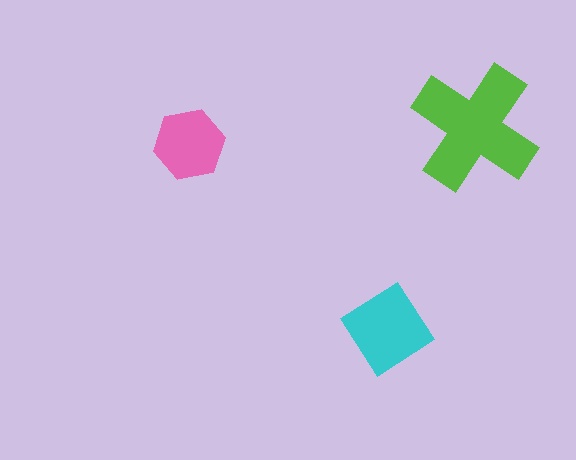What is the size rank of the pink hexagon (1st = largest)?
3rd.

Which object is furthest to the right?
The lime cross is rightmost.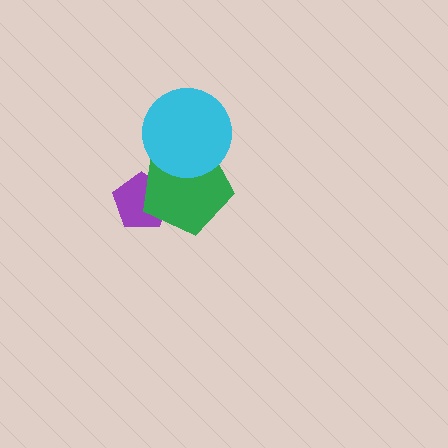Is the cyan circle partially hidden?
No, no other shape covers it.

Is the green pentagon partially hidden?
Yes, it is partially covered by another shape.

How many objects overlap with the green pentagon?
2 objects overlap with the green pentagon.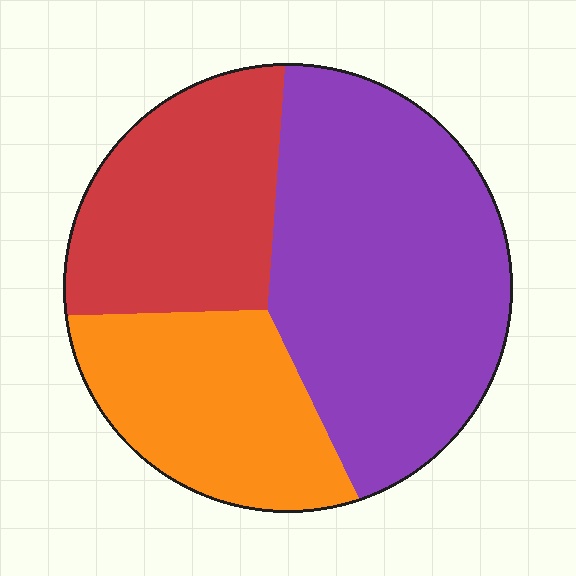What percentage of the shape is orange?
Orange takes up about one quarter (1/4) of the shape.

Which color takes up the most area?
Purple, at roughly 50%.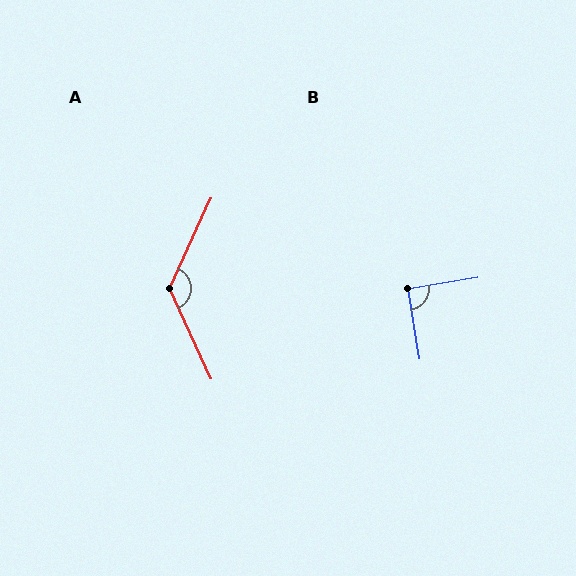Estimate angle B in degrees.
Approximately 90 degrees.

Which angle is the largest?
A, at approximately 130 degrees.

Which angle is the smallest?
B, at approximately 90 degrees.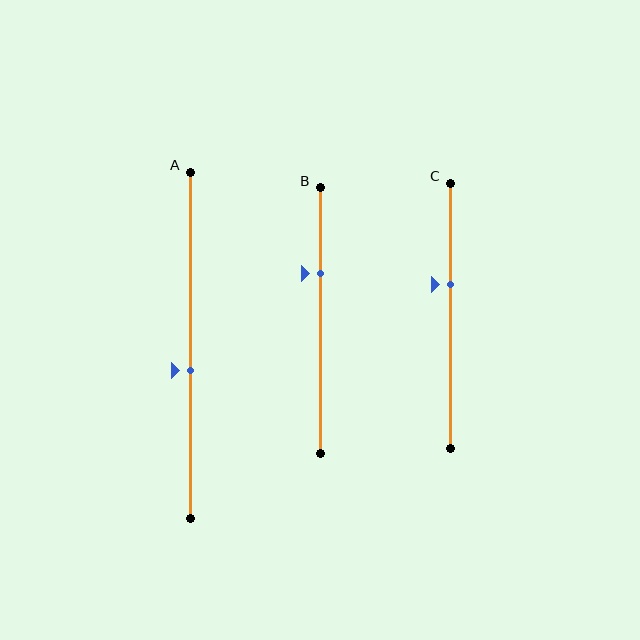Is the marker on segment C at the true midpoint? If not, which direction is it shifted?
No, the marker on segment C is shifted upward by about 12% of the segment length.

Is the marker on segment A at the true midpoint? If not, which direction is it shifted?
No, the marker on segment A is shifted downward by about 7% of the segment length.